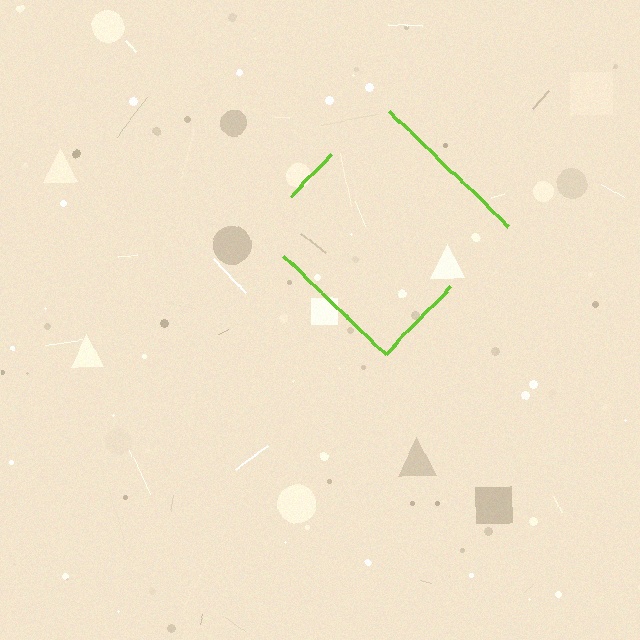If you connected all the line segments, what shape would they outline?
They would outline a diamond.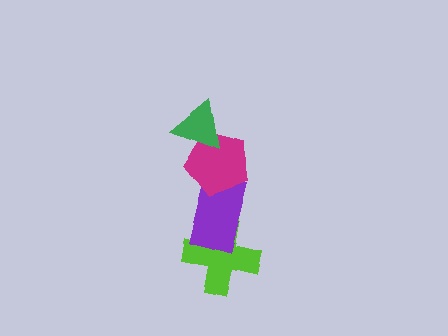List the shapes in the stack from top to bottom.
From top to bottom: the green triangle, the magenta pentagon, the purple rectangle, the lime cross.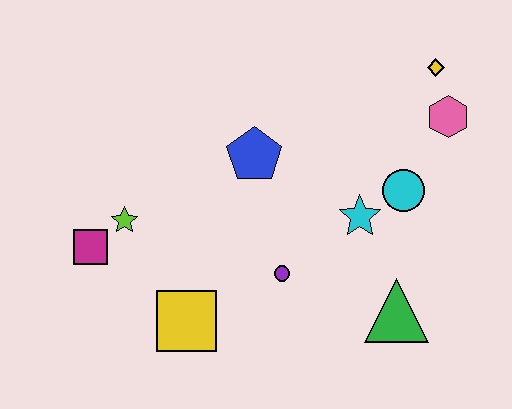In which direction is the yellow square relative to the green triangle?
The yellow square is to the left of the green triangle.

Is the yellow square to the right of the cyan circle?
No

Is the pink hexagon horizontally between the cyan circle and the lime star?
No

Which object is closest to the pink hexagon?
The yellow diamond is closest to the pink hexagon.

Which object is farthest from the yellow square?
The yellow diamond is farthest from the yellow square.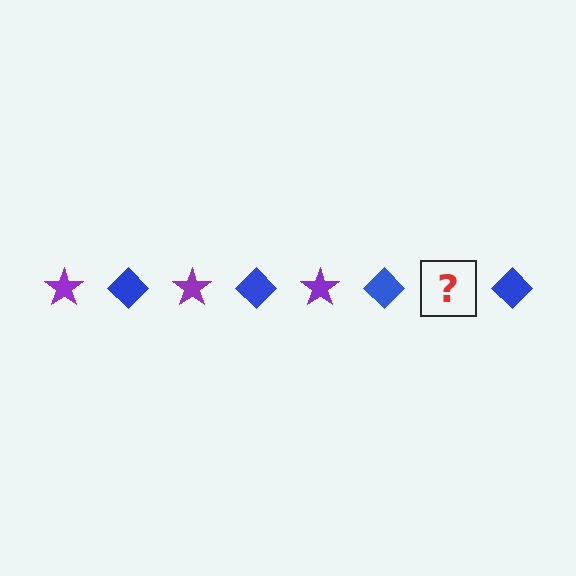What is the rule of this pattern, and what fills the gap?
The rule is that the pattern alternates between purple star and blue diamond. The gap should be filled with a purple star.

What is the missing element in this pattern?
The missing element is a purple star.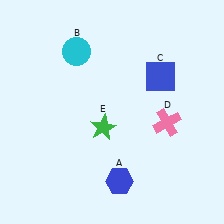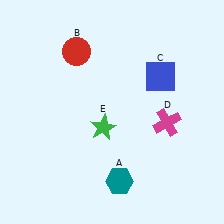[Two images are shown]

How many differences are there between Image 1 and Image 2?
There are 3 differences between the two images.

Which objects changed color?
A changed from blue to teal. B changed from cyan to red. D changed from pink to magenta.